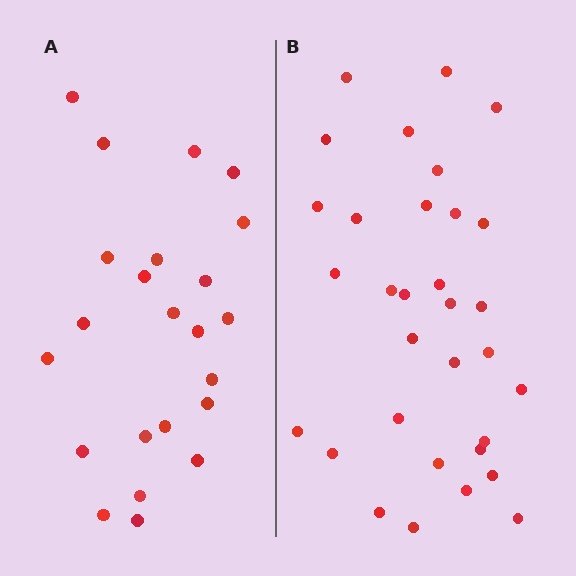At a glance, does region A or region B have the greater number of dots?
Region B (the right region) has more dots.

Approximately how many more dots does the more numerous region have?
Region B has roughly 8 or so more dots than region A.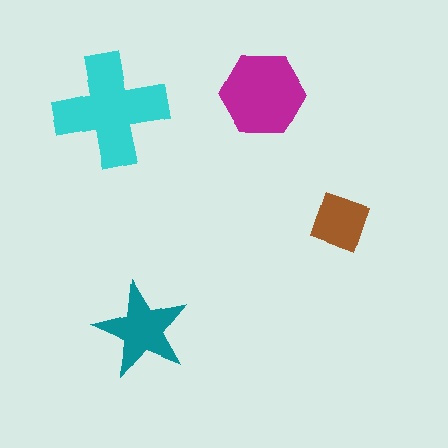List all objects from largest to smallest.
The cyan cross, the magenta hexagon, the teal star, the brown diamond.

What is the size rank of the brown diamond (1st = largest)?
4th.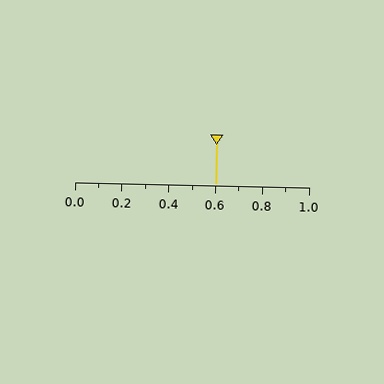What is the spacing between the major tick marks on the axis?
The major ticks are spaced 0.2 apart.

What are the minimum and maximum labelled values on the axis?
The axis runs from 0.0 to 1.0.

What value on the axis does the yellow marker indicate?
The marker indicates approximately 0.6.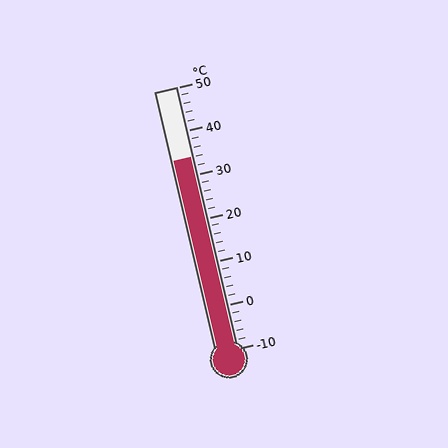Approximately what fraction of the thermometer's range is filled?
The thermometer is filled to approximately 75% of its range.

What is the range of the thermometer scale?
The thermometer scale ranges from -10°C to 50°C.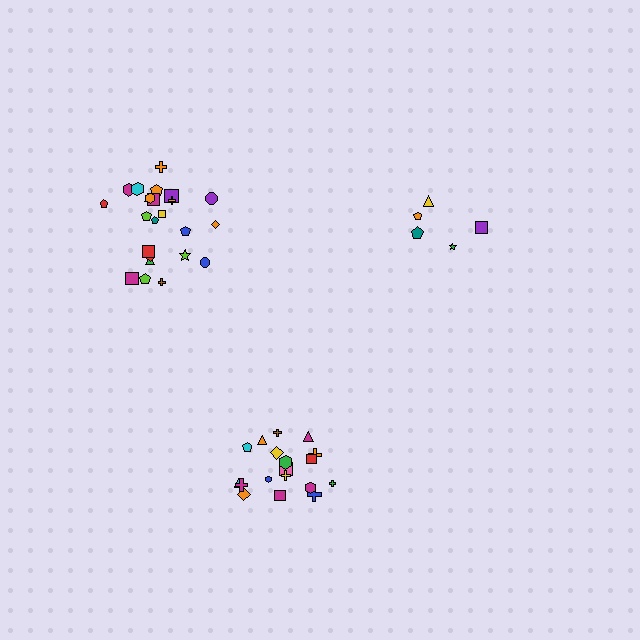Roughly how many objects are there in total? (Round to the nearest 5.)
Roughly 50 objects in total.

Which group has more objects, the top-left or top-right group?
The top-left group.